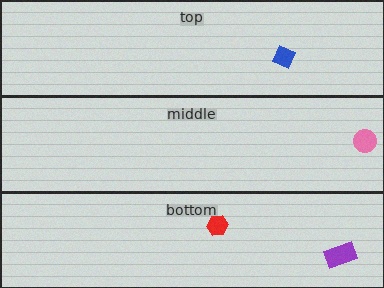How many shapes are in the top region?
1.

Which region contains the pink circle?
The middle region.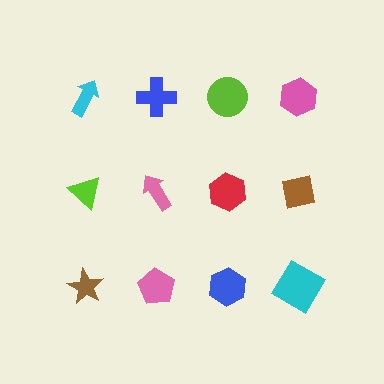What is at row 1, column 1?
A cyan arrow.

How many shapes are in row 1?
4 shapes.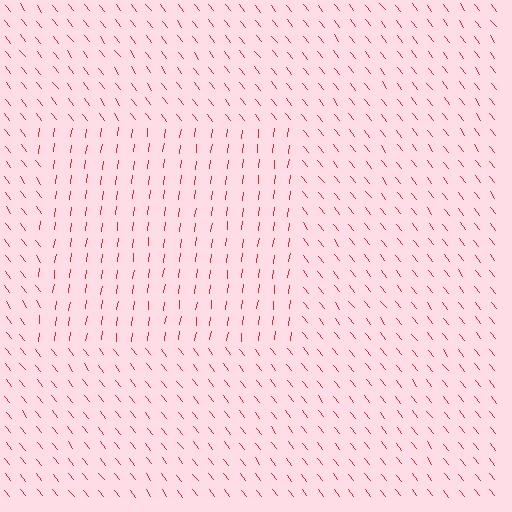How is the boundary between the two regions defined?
The boundary is defined purely by a change in line orientation (approximately 45 degrees difference). All lines are the same color and thickness.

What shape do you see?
I see a rectangle.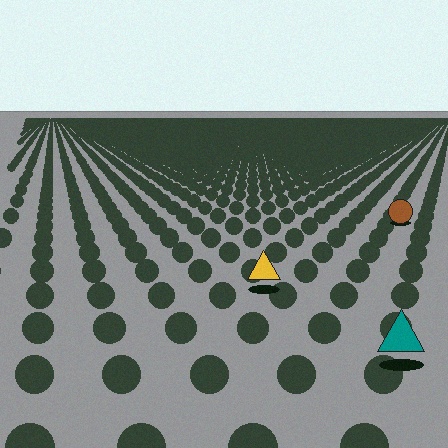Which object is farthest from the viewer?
The brown circle is farthest from the viewer. It appears smaller and the ground texture around it is denser.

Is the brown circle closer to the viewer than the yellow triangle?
No. The yellow triangle is closer — you can tell from the texture gradient: the ground texture is coarser near it.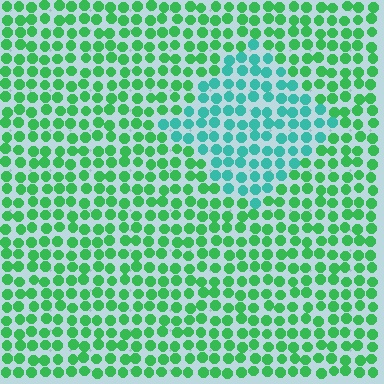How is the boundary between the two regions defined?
The boundary is defined purely by a slight shift in hue (about 38 degrees). Spacing, size, and orientation are identical on both sides.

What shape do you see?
I see a diamond.